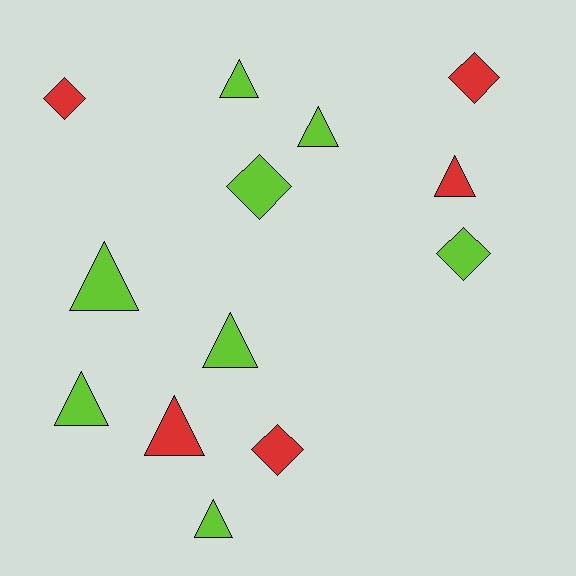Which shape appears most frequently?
Triangle, with 8 objects.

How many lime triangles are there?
There are 6 lime triangles.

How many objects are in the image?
There are 13 objects.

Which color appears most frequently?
Lime, with 8 objects.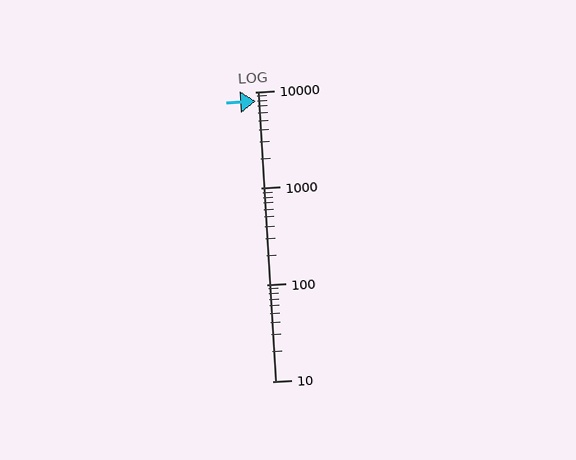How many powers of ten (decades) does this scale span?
The scale spans 3 decades, from 10 to 10000.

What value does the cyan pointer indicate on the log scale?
The pointer indicates approximately 7900.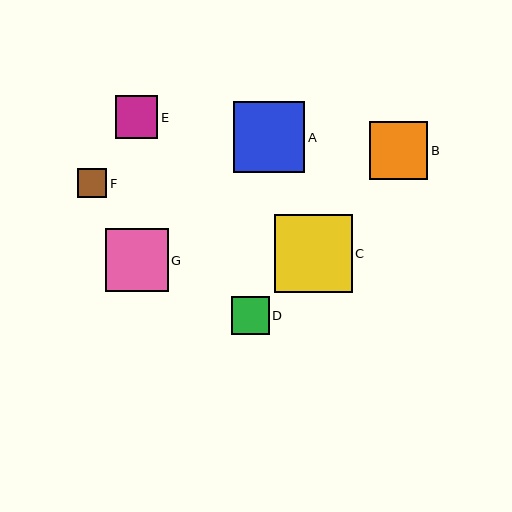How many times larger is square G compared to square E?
Square G is approximately 1.5 times the size of square E.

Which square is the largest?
Square C is the largest with a size of approximately 78 pixels.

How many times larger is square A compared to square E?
Square A is approximately 1.7 times the size of square E.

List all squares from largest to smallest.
From largest to smallest: C, A, G, B, E, D, F.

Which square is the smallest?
Square F is the smallest with a size of approximately 29 pixels.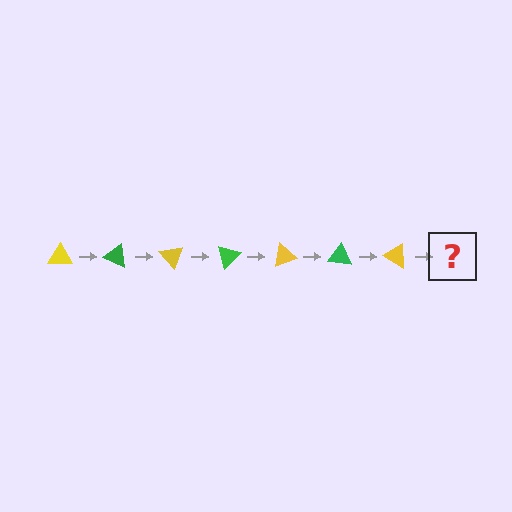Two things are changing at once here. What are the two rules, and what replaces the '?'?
The two rules are that it rotates 25 degrees each step and the color cycles through yellow and green. The '?' should be a green triangle, rotated 175 degrees from the start.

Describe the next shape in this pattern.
It should be a green triangle, rotated 175 degrees from the start.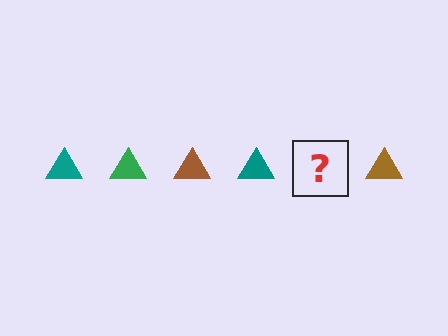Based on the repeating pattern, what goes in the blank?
The blank should be a green triangle.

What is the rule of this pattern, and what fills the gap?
The rule is that the pattern cycles through teal, green, brown triangles. The gap should be filled with a green triangle.